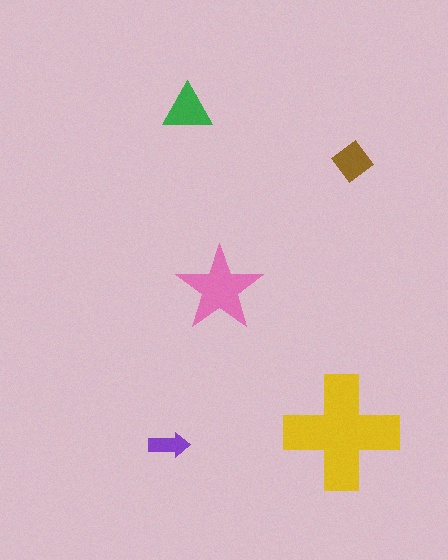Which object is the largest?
The yellow cross.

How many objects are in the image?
There are 5 objects in the image.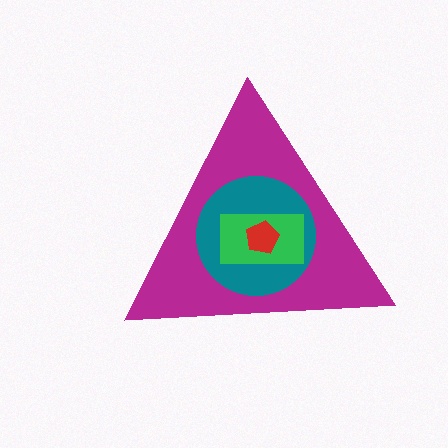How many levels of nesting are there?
4.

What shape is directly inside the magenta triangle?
The teal circle.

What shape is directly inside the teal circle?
The green rectangle.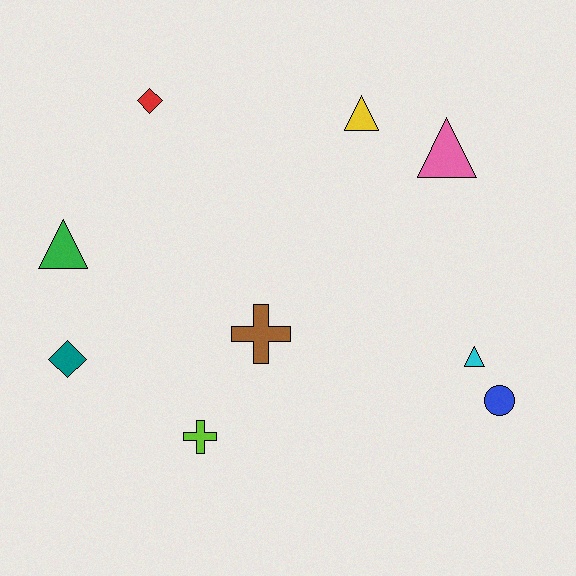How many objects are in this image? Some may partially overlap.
There are 9 objects.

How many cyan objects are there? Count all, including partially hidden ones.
There is 1 cyan object.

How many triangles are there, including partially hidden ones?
There are 4 triangles.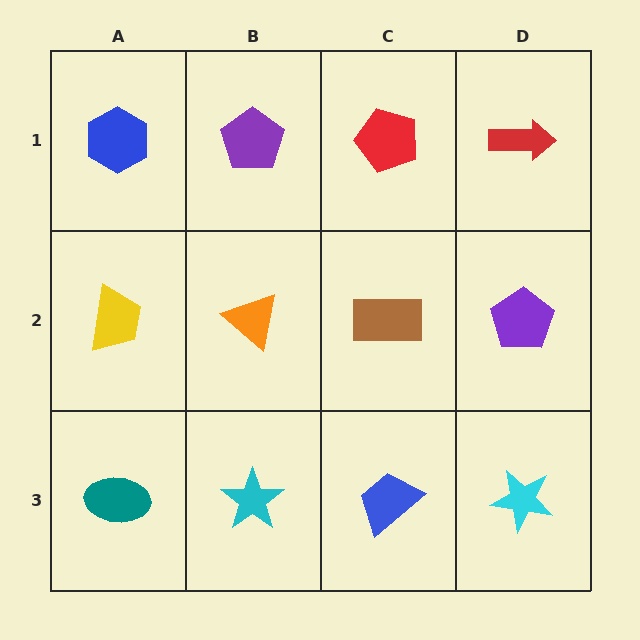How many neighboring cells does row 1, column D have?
2.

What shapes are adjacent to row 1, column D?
A purple pentagon (row 2, column D), a red pentagon (row 1, column C).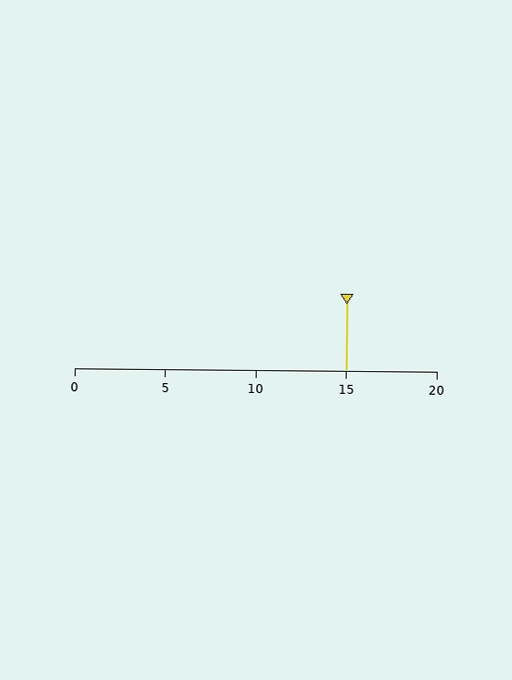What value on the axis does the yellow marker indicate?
The marker indicates approximately 15.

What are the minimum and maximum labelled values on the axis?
The axis runs from 0 to 20.